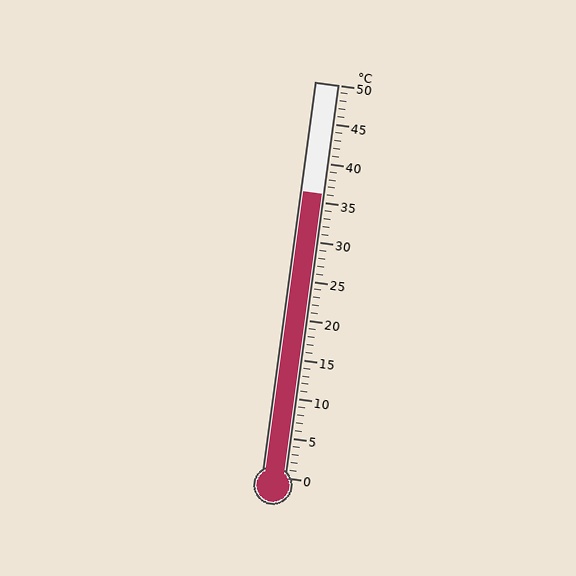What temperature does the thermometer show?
The thermometer shows approximately 36°C.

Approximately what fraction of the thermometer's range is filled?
The thermometer is filled to approximately 70% of its range.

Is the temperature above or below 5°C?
The temperature is above 5°C.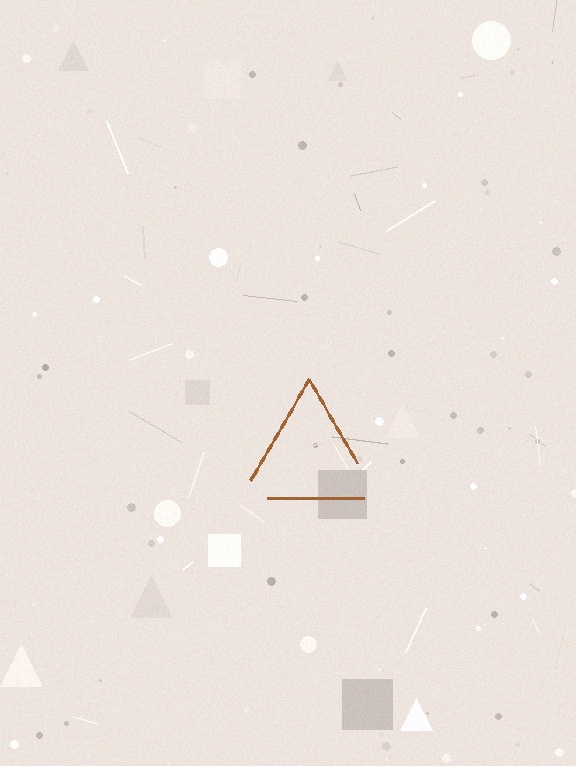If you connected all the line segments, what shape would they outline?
They would outline a triangle.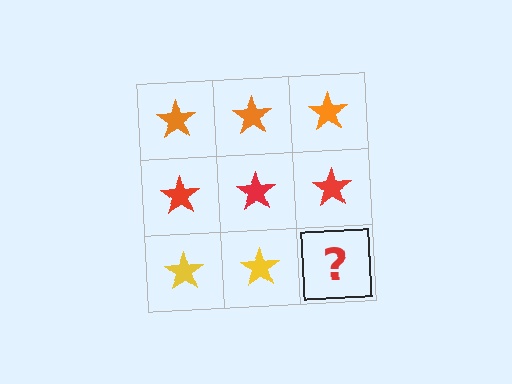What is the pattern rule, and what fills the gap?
The rule is that each row has a consistent color. The gap should be filled with a yellow star.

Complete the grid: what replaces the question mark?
The question mark should be replaced with a yellow star.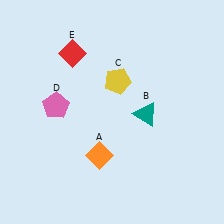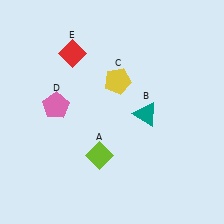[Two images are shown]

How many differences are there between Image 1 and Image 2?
There is 1 difference between the two images.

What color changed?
The diamond (A) changed from orange in Image 1 to lime in Image 2.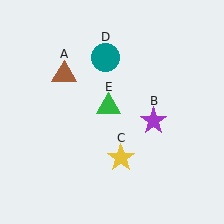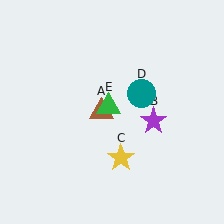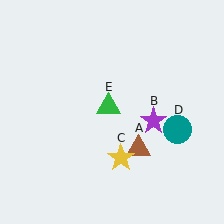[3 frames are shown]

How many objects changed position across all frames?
2 objects changed position: brown triangle (object A), teal circle (object D).